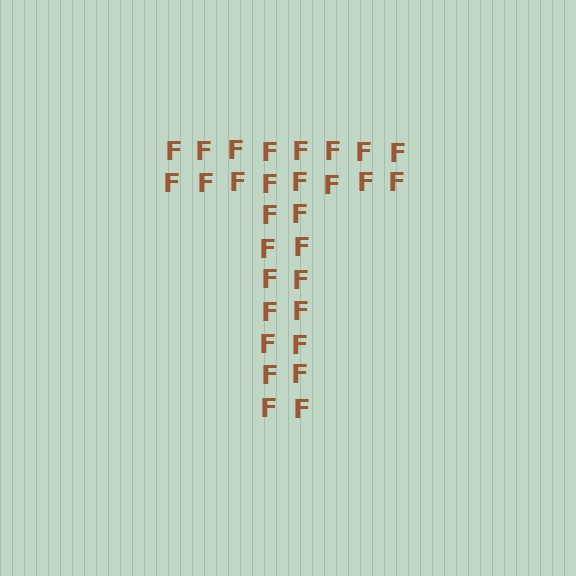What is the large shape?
The large shape is the letter T.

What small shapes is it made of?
It is made of small letter F's.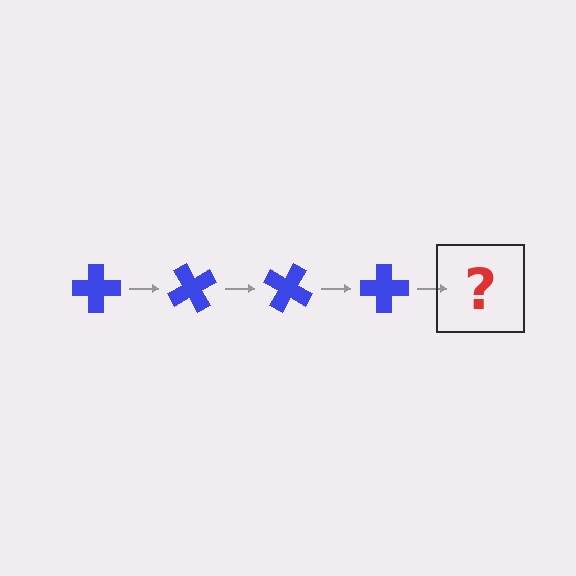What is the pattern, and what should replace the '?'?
The pattern is that the cross rotates 60 degrees each step. The '?' should be a blue cross rotated 240 degrees.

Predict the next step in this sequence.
The next step is a blue cross rotated 240 degrees.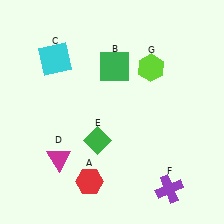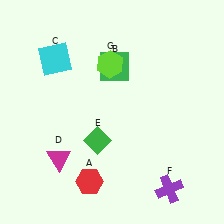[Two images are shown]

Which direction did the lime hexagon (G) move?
The lime hexagon (G) moved left.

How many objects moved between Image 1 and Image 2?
1 object moved between the two images.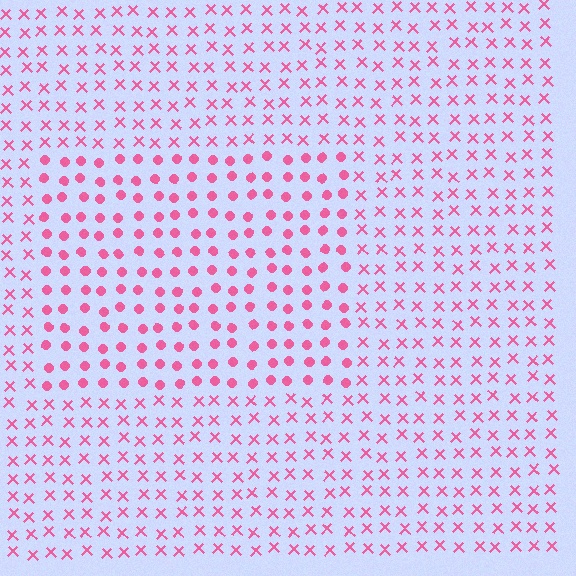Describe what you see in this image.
The image is filled with small pink elements arranged in a uniform grid. A rectangle-shaped region contains circles, while the surrounding area contains X marks. The boundary is defined purely by the change in element shape.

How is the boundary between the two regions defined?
The boundary is defined by a change in element shape: circles inside vs. X marks outside. All elements share the same color and spacing.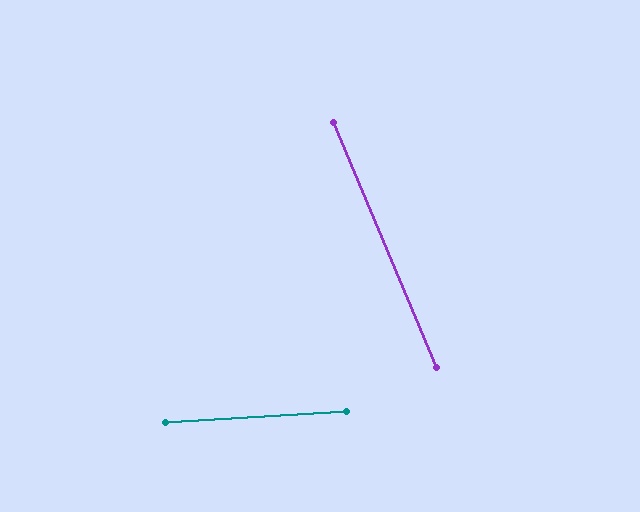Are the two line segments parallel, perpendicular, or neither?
Neither parallel nor perpendicular — they differ by about 71°.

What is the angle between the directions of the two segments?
Approximately 71 degrees.